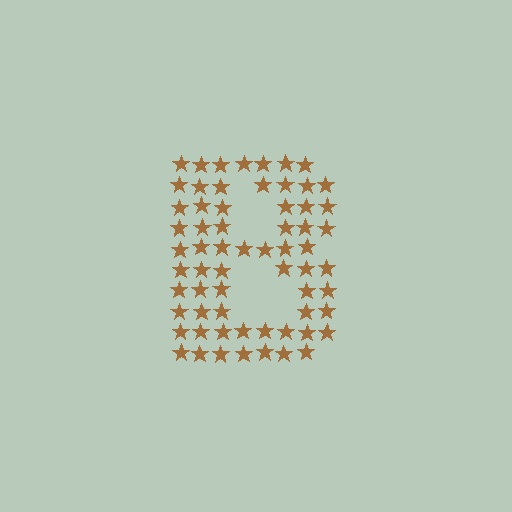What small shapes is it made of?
It is made of small stars.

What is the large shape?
The large shape is the letter B.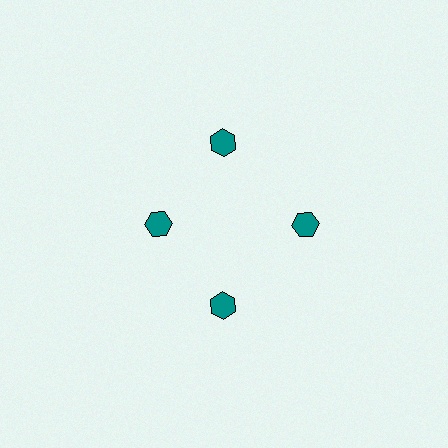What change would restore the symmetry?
The symmetry would be restored by moving it outward, back onto the ring so that all 4 hexagons sit at equal angles and equal distance from the center.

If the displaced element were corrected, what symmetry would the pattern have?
It would have 4-fold rotational symmetry — the pattern would map onto itself every 90 degrees.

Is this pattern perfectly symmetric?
No. The 4 teal hexagons are arranged in a ring, but one element near the 9 o'clock position is pulled inward toward the center, breaking the 4-fold rotational symmetry.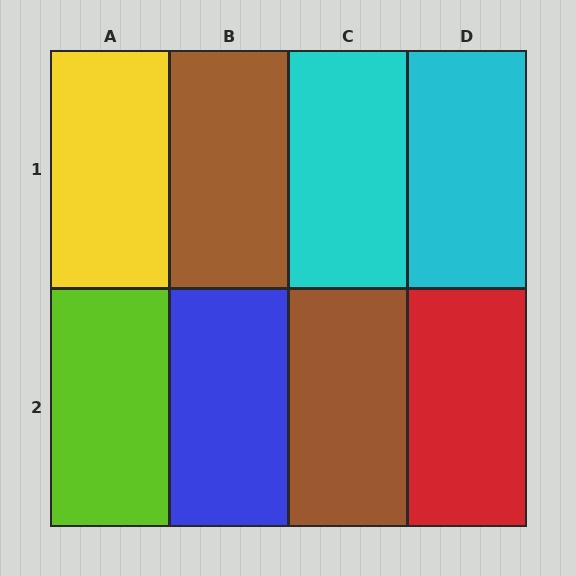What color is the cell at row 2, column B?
Blue.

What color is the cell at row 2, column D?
Red.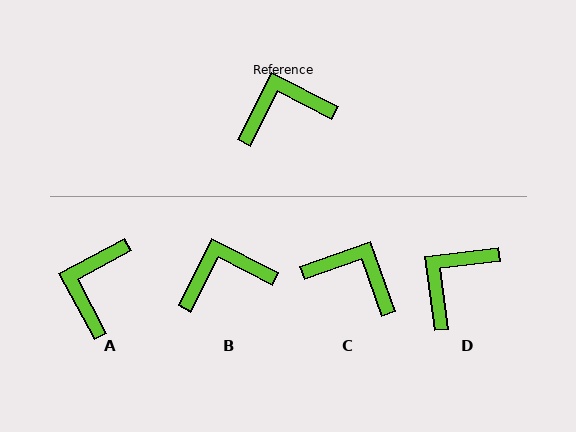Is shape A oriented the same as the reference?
No, it is off by about 55 degrees.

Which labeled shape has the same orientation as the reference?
B.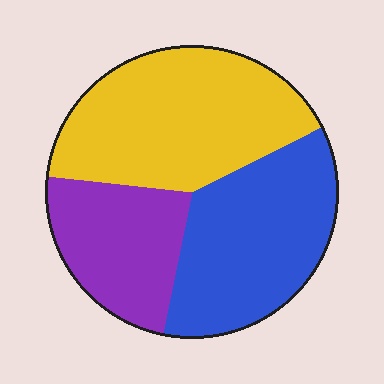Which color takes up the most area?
Yellow, at roughly 40%.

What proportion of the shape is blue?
Blue covers about 35% of the shape.